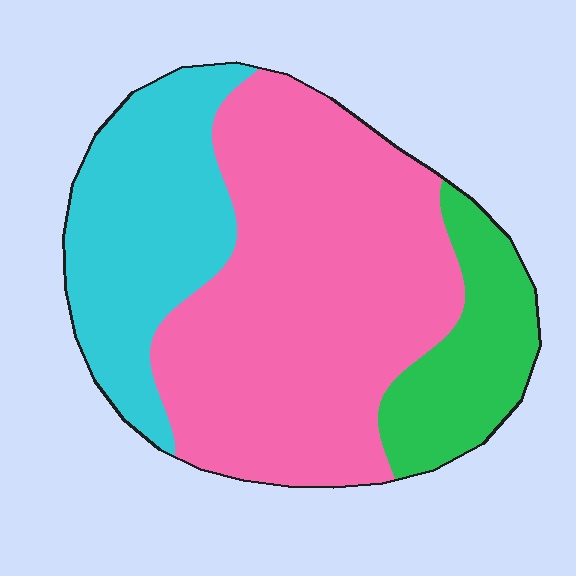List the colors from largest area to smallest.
From largest to smallest: pink, cyan, green.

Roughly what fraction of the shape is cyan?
Cyan takes up about one quarter (1/4) of the shape.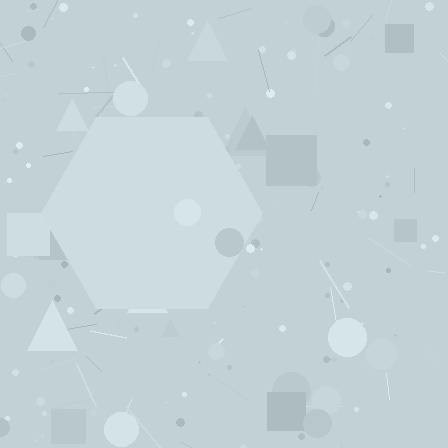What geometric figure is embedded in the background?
A hexagon is embedded in the background.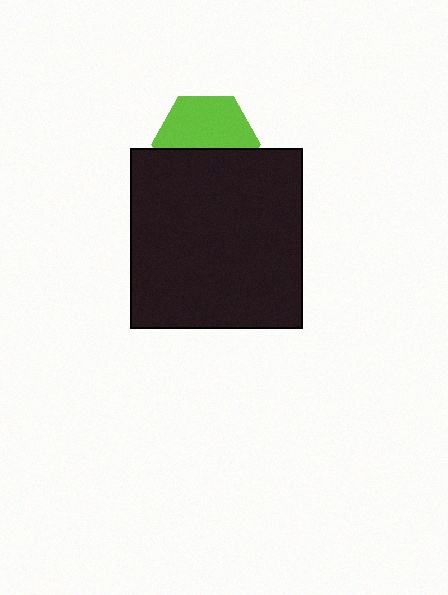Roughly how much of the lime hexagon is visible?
About half of it is visible (roughly 55%).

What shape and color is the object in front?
The object in front is a black rectangle.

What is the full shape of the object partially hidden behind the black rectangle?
The partially hidden object is a lime hexagon.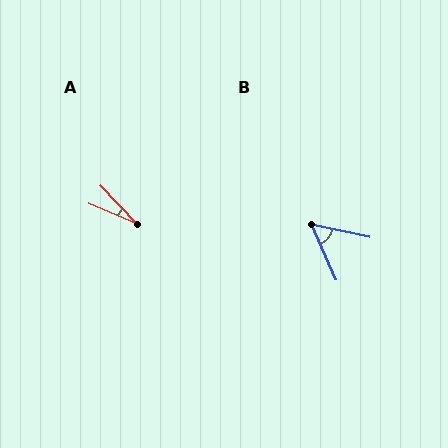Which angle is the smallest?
A, at approximately 23 degrees.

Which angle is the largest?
B, at approximately 54 degrees.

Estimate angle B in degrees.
Approximately 54 degrees.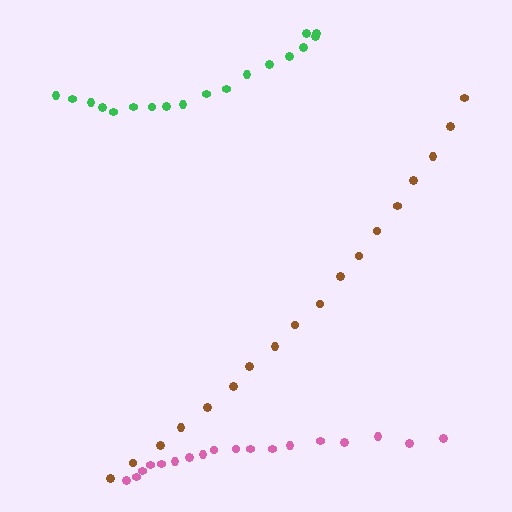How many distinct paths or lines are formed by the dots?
There are 3 distinct paths.